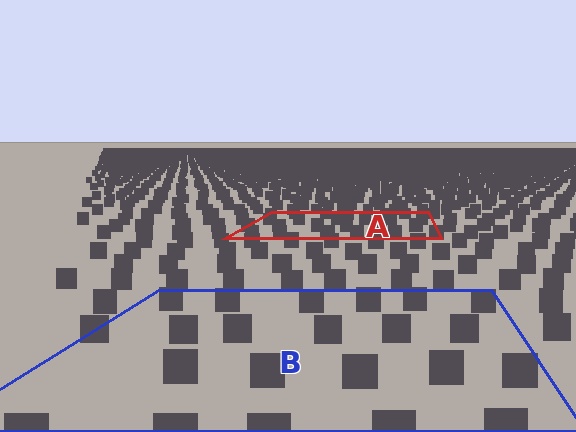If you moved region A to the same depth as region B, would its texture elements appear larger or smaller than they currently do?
They would appear larger. At a closer depth, the same texture elements are projected at a bigger on-screen size.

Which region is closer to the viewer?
Region B is closer. The texture elements there are larger and more spread out.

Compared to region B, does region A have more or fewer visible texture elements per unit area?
Region A has more texture elements per unit area — they are packed more densely because it is farther away.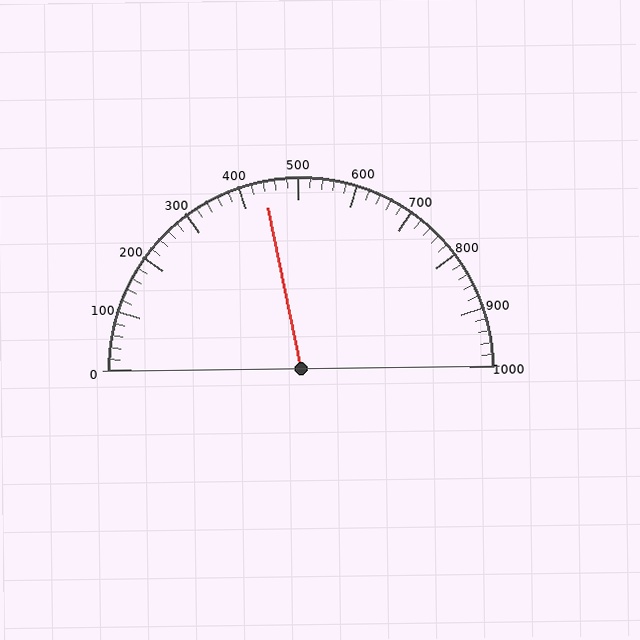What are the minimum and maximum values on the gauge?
The gauge ranges from 0 to 1000.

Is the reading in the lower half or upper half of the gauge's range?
The reading is in the lower half of the range (0 to 1000).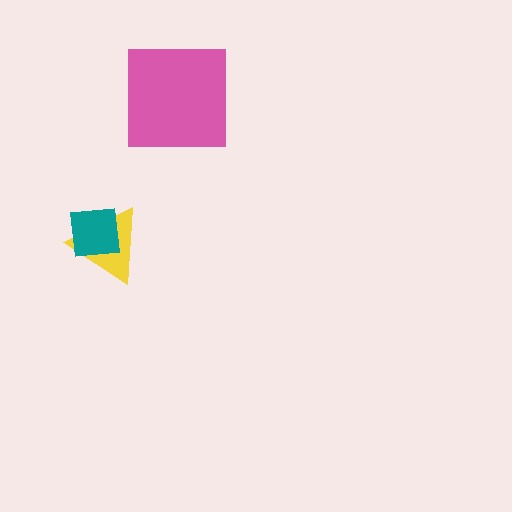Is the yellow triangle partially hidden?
Yes, it is partially covered by another shape.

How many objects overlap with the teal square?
1 object overlaps with the teal square.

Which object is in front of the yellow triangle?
The teal square is in front of the yellow triangle.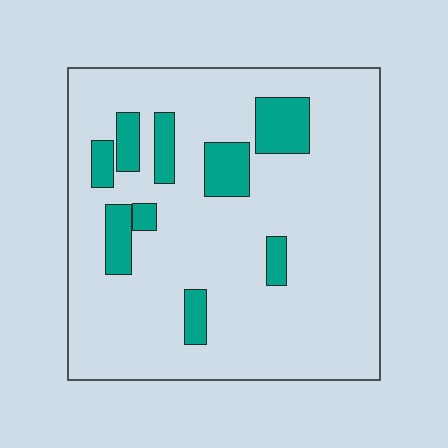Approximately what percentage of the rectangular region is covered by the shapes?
Approximately 15%.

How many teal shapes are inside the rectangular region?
9.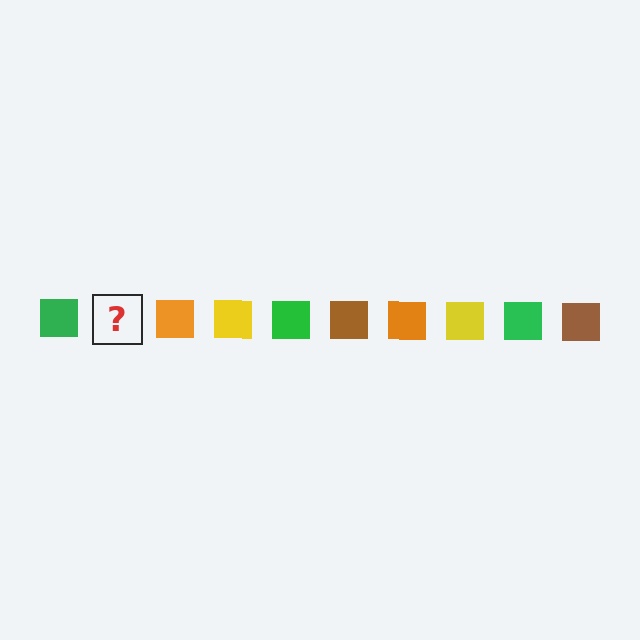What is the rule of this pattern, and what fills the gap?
The rule is that the pattern cycles through green, brown, orange, yellow squares. The gap should be filled with a brown square.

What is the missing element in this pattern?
The missing element is a brown square.